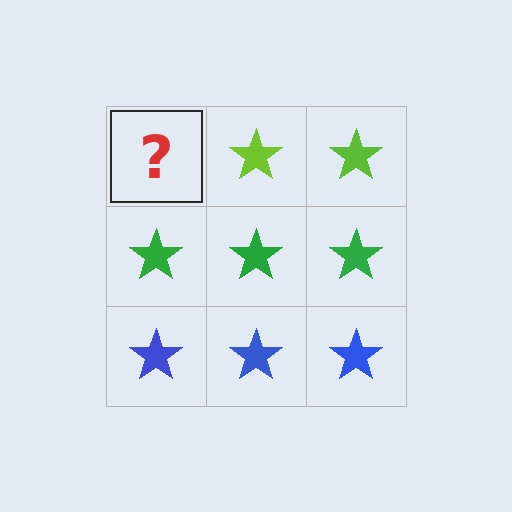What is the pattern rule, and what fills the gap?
The rule is that each row has a consistent color. The gap should be filled with a lime star.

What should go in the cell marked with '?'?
The missing cell should contain a lime star.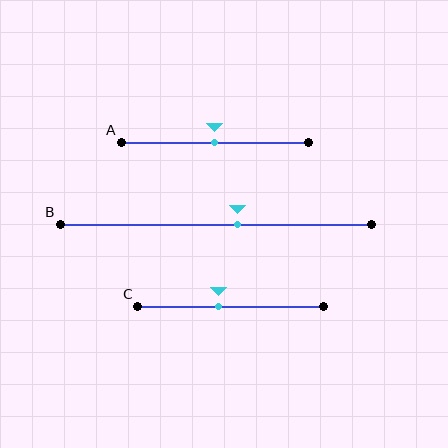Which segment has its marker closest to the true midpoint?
Segment A has its marker closest to the true midpoint.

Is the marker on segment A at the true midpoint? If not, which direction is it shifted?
Yes, the marker on segment A is at the true midpoint.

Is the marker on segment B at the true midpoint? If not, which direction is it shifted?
No, the marker on segment B is shifted to the right by about 7% of the segment length.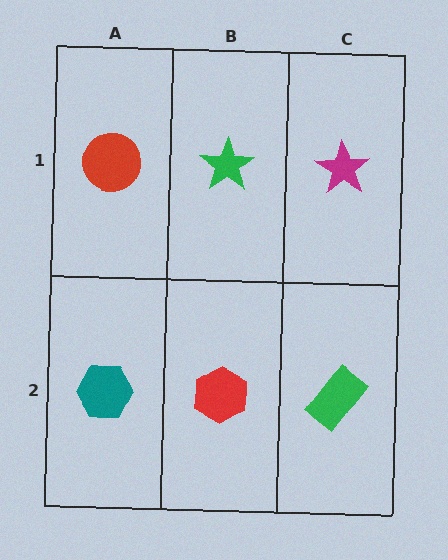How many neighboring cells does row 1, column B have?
3.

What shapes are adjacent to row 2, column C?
A magenta star (row 1, column C), a red hexagon (row 2, column B).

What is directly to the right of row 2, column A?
A red hexagon.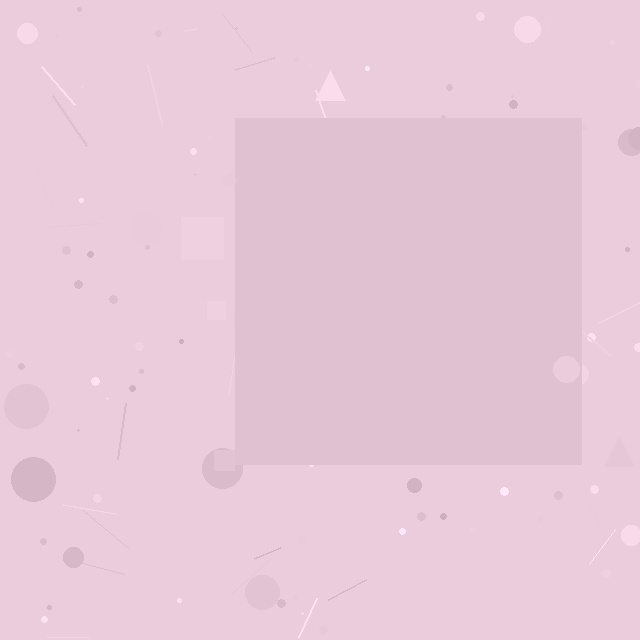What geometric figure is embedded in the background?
A square is embedded in the background.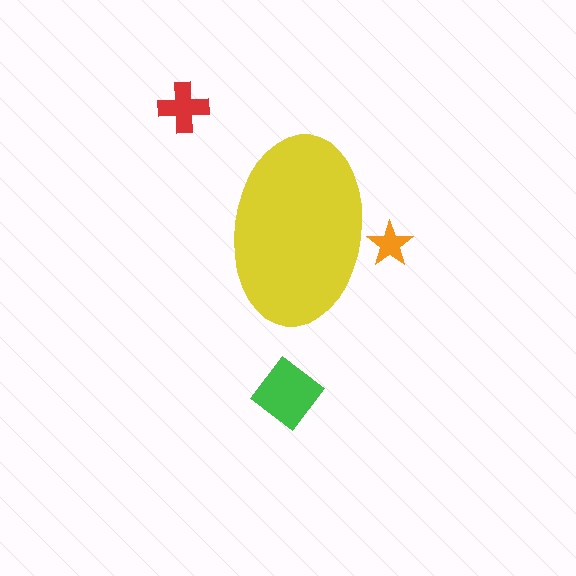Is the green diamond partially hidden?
No, the green diamond is fully visible.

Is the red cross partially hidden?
No, the red cross is fully visible.